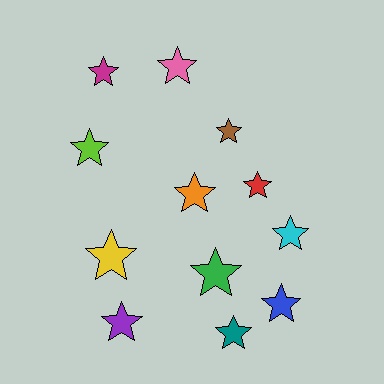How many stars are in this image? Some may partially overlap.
There are 12 stars.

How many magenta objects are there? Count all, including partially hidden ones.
There is 1 magenta object.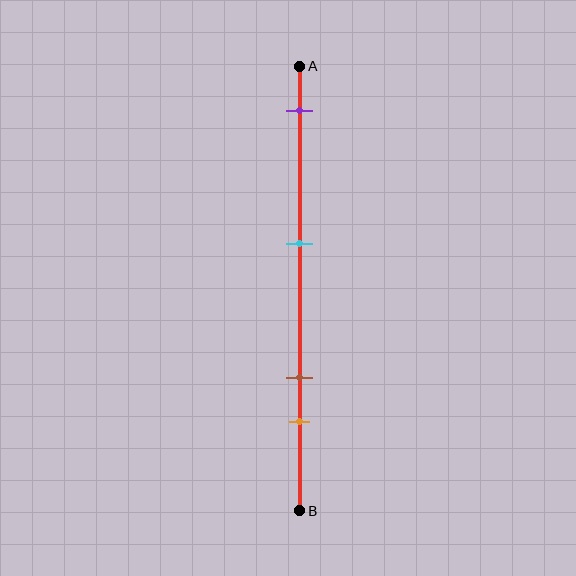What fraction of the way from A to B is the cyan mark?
The cyan mark is approximately 40% (0.4) of the way from A to B.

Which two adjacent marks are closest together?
The brown and orange marks are the closest adjacent pair.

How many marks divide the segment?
There are 4 marks dividing the segment.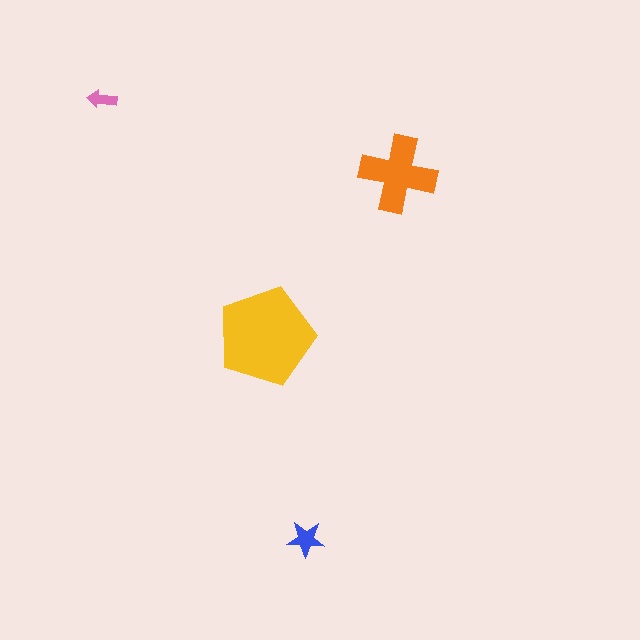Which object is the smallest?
The pink arrow.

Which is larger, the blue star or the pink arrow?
The blue star.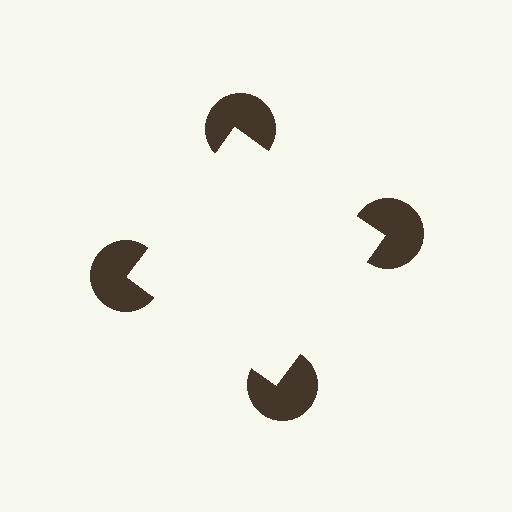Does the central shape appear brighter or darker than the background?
It typically appears slightly brighter than the background, even though no actual brightness change is drawn.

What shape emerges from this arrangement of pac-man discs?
An illusory square — its edges are inferred from the aligned wedge cuts in the pac-man discs, not physically drawn.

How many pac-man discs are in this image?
There are 4 — one at each vertex of the illusory square.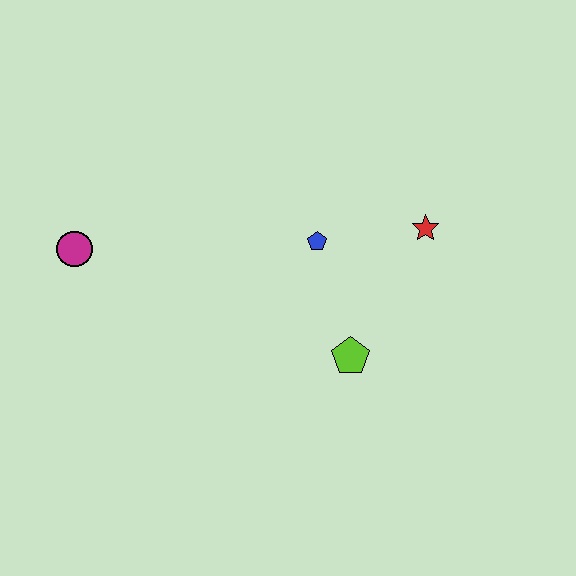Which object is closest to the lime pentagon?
The blue pentagon is closest to the lime pentagon.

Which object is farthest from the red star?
The magenta circle is farthest from the red star.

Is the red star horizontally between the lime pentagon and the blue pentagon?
No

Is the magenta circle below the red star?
Yes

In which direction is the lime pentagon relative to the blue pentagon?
The lime pentagon is below the blue pentagon.